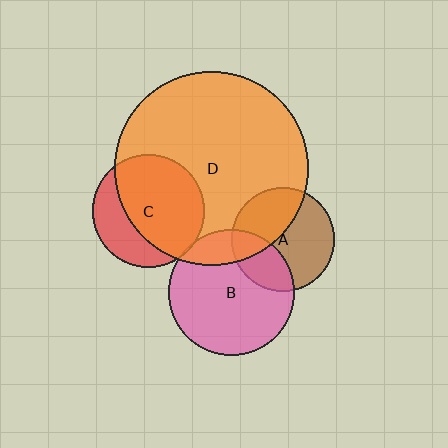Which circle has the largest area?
Circle D (orange).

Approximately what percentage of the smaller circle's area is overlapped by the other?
Approximately 65%.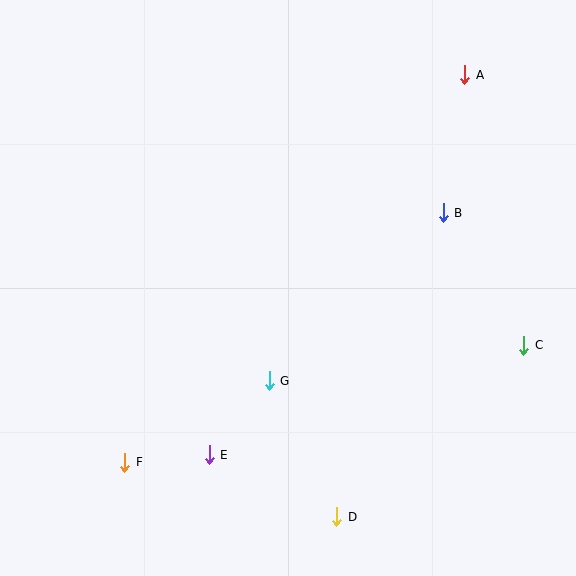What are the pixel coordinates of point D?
Point D is at (337, 517).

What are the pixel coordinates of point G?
Point G is at (269, 381).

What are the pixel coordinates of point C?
Point C is at (524, 345).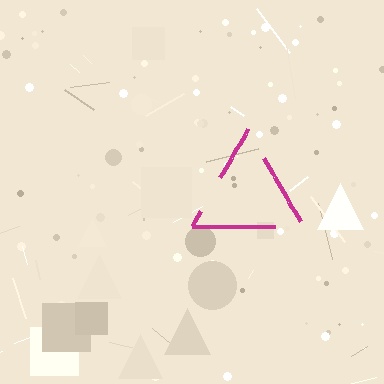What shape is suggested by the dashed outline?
The dashed outline suggests a triangle.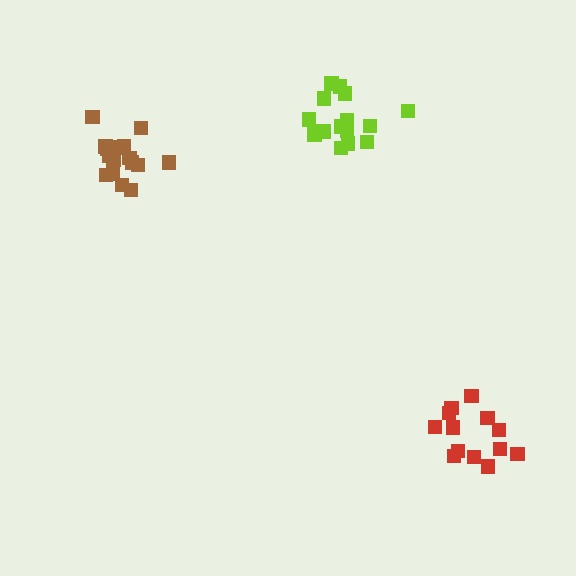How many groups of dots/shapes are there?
There are 3 groups.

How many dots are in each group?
Group 1: 16 dots, Group 2: 13 dots, Group 3: 15 dots (44 total).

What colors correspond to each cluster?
The clusters are colored: brown, red, lime.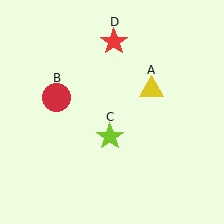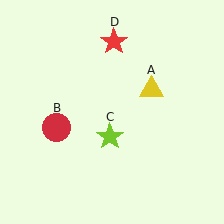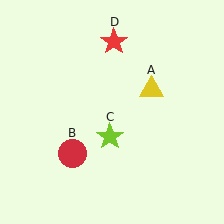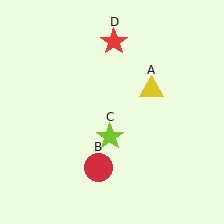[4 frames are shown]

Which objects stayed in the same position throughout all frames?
Yellow triangle (object A) and lime star (object C) and red star (object D) remained stationary.